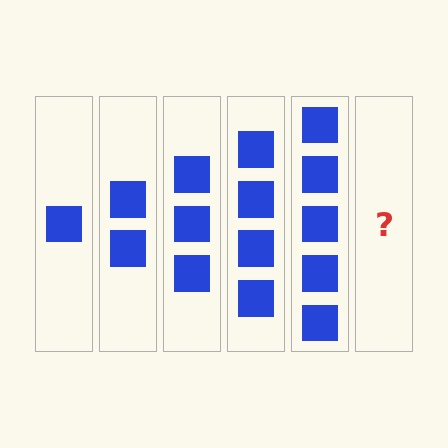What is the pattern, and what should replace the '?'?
The pattern is that each step adds one more square. The '?' should be 6 squares.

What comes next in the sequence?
The next element should be 6 squares.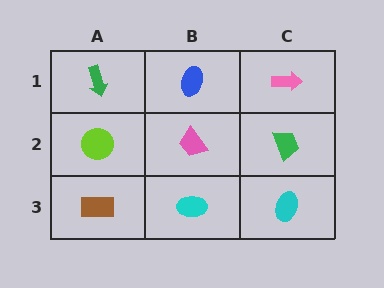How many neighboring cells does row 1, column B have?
3.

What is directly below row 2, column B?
A cyan ellipse.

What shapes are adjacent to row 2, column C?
A pink arrow (row 1, column C), a cyan ellipse (row 3, column C), a pink trapezoid (row 2, column B).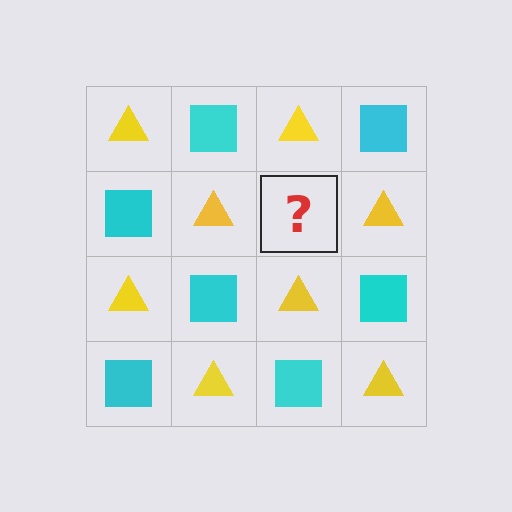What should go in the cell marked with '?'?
The missing cell should contain a cyan square.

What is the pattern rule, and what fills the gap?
The rule is that it alternates yellow triangle and cyan square in a checkerboard pattern. The gap should be filled with a cyan square.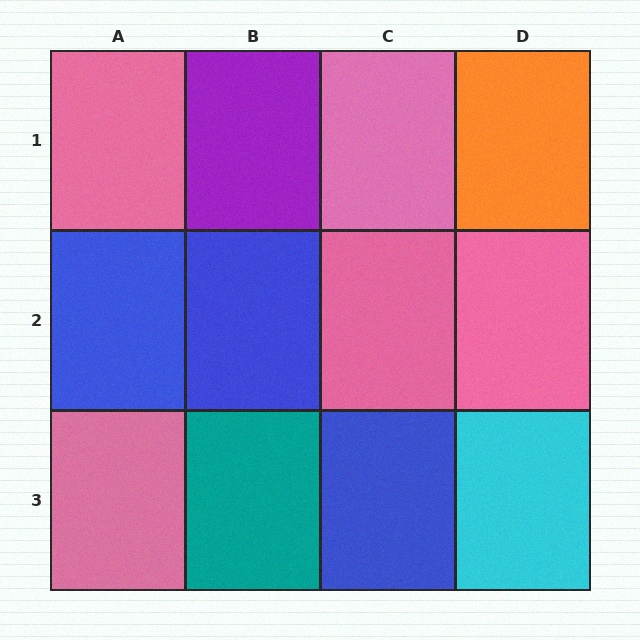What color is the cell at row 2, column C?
Pink.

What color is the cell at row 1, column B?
Purple.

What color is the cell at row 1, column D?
Orange.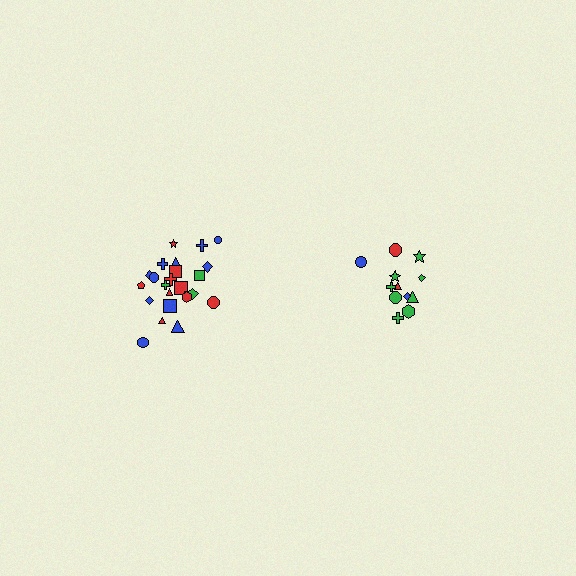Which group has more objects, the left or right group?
The left group.